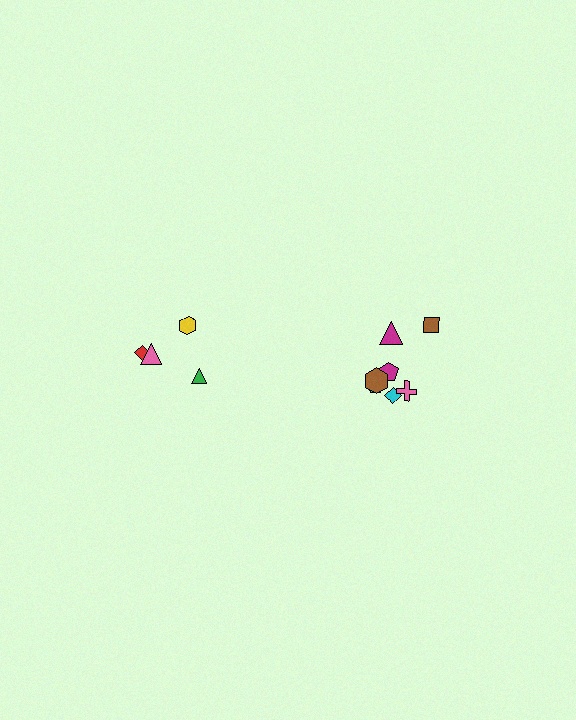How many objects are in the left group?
There are 4 objects.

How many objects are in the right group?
There are 7 objects.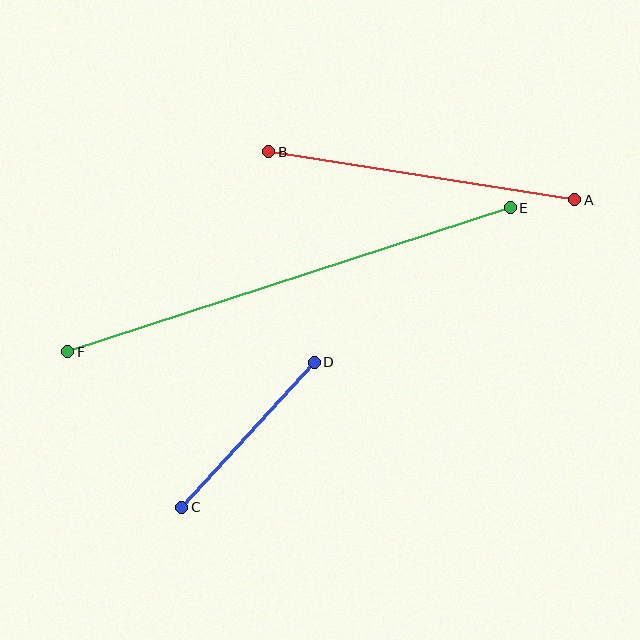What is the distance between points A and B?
The distance is approximately 310 pixels.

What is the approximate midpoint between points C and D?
The midpoint is at approximately (248, 435) pixels.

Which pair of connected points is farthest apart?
Points E and F are farthest apart.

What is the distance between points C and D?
The distance is approximately 196 pixels.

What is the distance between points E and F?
The distance is approximately 465 pixels.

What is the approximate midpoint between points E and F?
The midpoint is at approximately (289, 280) pixels.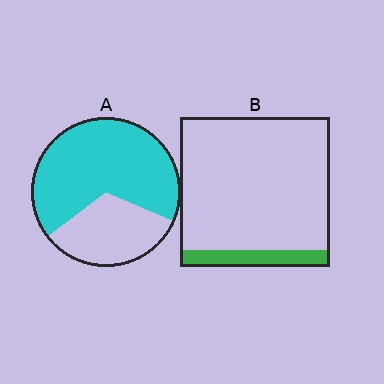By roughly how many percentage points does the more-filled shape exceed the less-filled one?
By roughly 55 percentage points (A over B).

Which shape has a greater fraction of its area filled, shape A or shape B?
Shape A.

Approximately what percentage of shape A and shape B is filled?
A is approximately 65% and B is approximately 10%.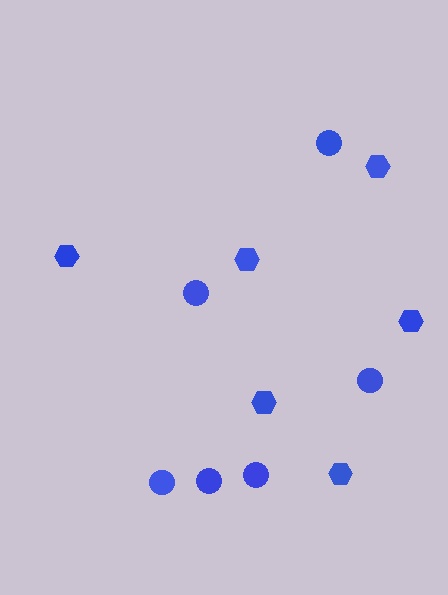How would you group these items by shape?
There are 2 groups: one group of hexagons (6) and one group of circles (6).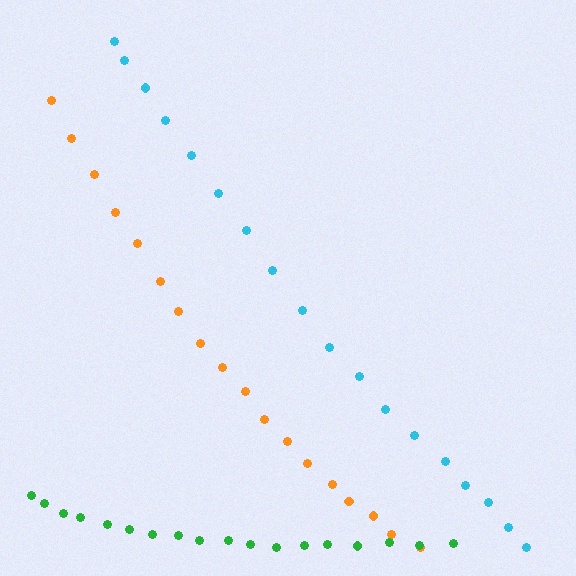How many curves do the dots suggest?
There are 3 distinct paths.